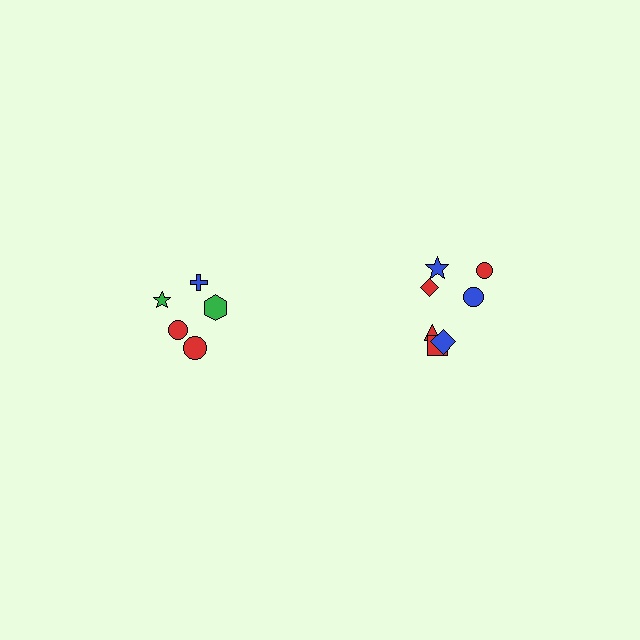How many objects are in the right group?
There are 7 objects.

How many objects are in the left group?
There are 5 objects.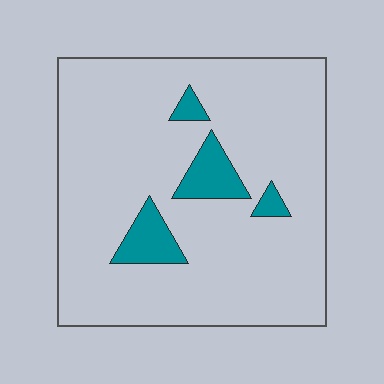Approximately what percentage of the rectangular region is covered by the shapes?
Approximately 10%.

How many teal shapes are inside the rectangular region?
4.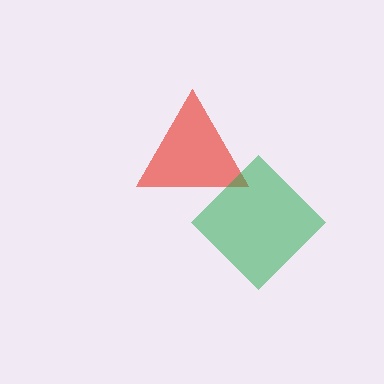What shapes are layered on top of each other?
The layered shapes are: a red triangle, a green diamond.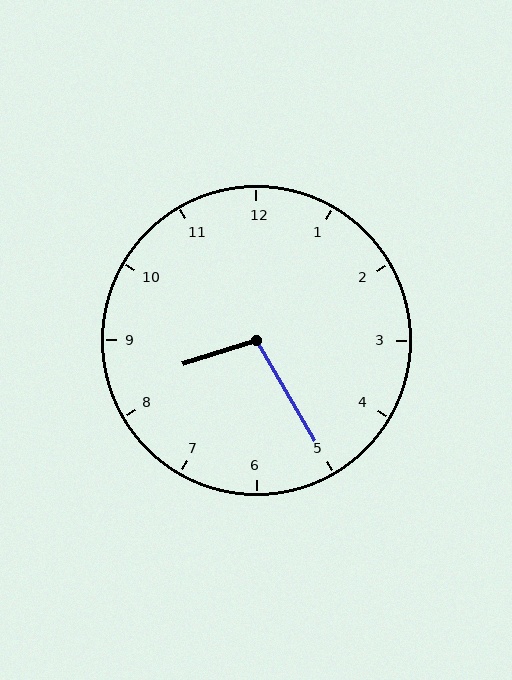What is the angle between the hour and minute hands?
Approximately 102 degrees.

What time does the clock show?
8:25.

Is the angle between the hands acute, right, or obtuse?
It is obtuse.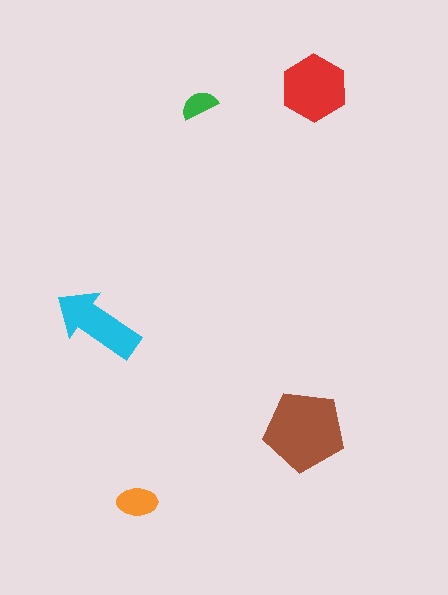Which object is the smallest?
The green semicircle.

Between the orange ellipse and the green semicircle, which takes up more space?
The orange ellipse.